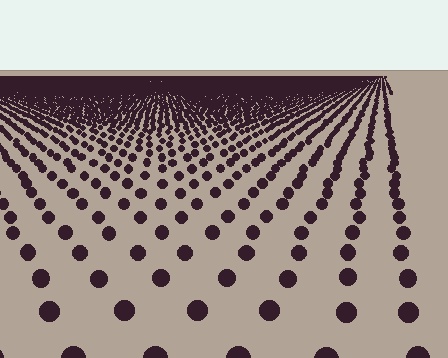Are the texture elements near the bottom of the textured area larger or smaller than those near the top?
Larger. Near the bottom, elements are closer to the viewer and appear at a bigger on-screen size.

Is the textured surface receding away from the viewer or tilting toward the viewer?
The surface is receding away from the viewer. Texture elements get smaller and denser toward the top.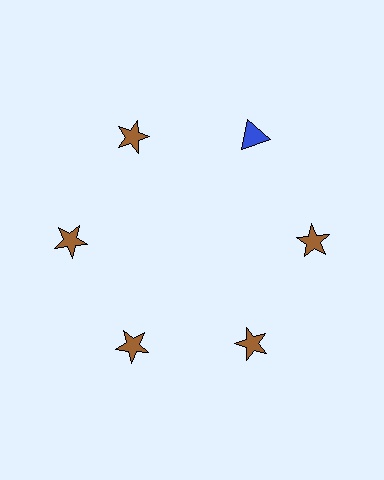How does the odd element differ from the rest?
It differs in both color (blue instead of brown) and shape (triangle instead of star).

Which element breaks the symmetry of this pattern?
The blue triangle at roughly the 1 o'clock position breaks the symmetry. All other shapes are brown stars.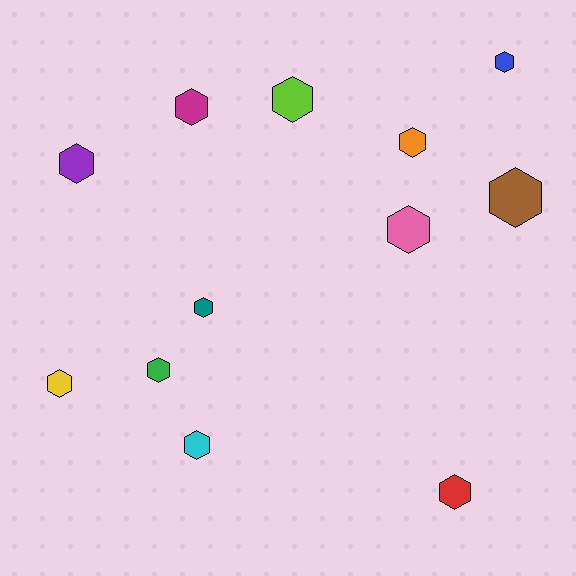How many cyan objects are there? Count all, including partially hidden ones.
There is 1 cyan object.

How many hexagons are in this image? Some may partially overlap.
There are 12 hexagons.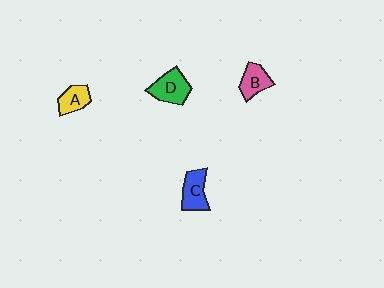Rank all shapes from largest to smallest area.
From largest to smallest: D (green), C (blue), B (pink), A (yellow).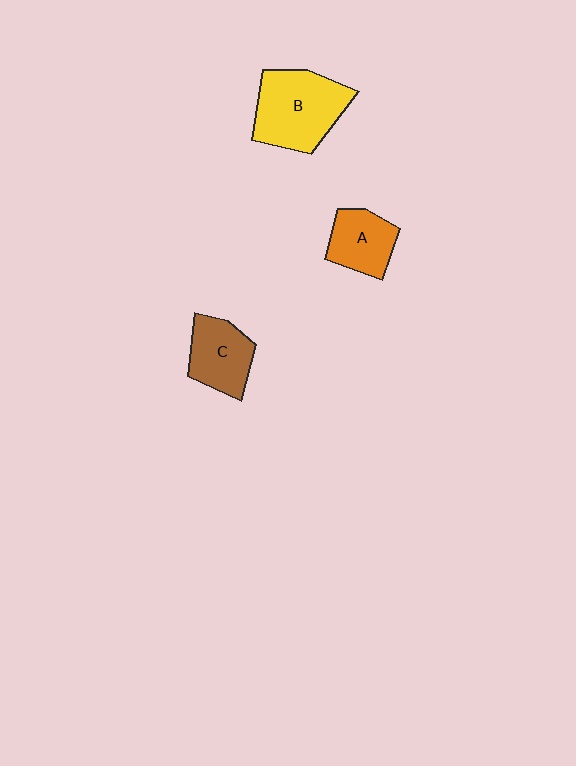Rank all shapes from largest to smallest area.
From largest to smallest: B (yellow), C (brown), A (orange).